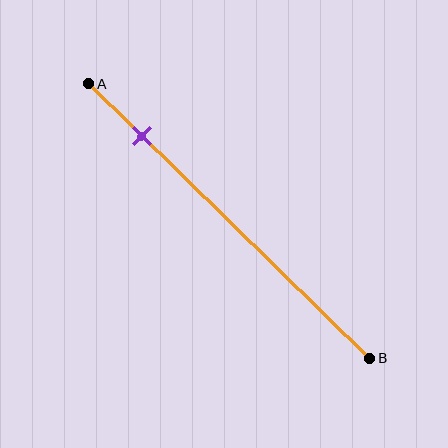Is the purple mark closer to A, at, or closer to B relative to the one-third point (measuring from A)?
The purple mark is closer to point A than the one-third point of segment AB.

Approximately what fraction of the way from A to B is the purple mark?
The purple mark is approximately 20% of the way from A to B.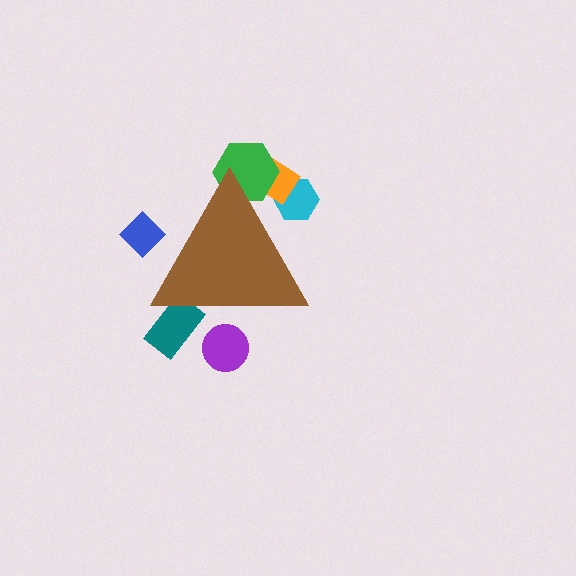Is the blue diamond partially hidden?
Yes, the blue diamond is partially hidden behind the brown triangle.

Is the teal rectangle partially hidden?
Yes, the teal rectangle is partially hidden behind the brown triangle.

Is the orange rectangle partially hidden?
Yes, the orange rectangle is partially hidden behind the brown triangle.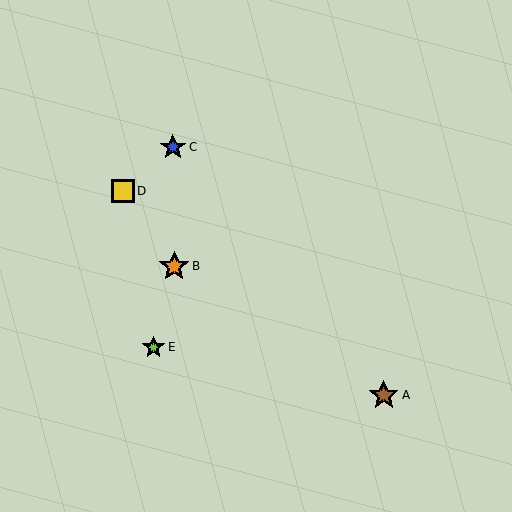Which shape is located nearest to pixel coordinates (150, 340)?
The lime star (labeled E) at (154, 347) is nearest to that location.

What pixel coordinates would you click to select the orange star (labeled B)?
Click at (174, 266) to select the orange star B.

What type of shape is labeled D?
Shape D is a yellow square.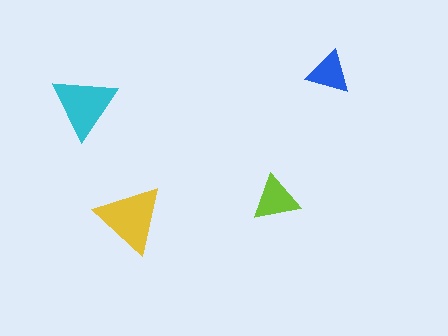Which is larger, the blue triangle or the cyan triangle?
The cyan one.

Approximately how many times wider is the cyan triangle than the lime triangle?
About 1.5 times wider.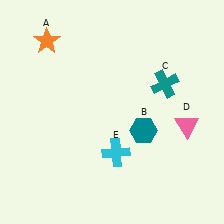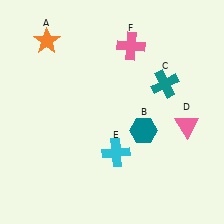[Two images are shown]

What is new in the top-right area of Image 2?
A pink cross (F) was added in the top-right area of Image 2.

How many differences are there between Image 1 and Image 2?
There is 1 difference between the two images.